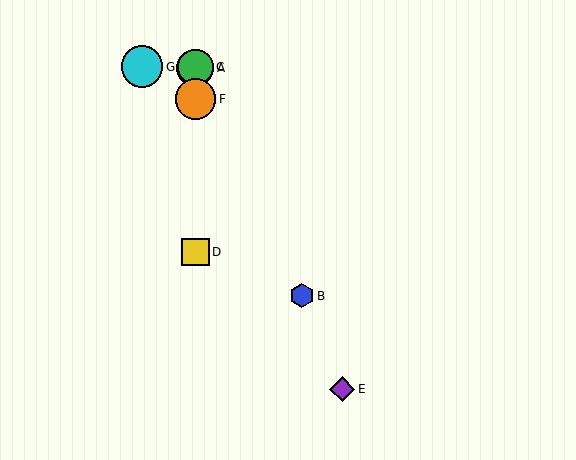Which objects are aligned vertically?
Objects A, C, D, F are aligned vertically.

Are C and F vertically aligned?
Yes, both are at x≈195.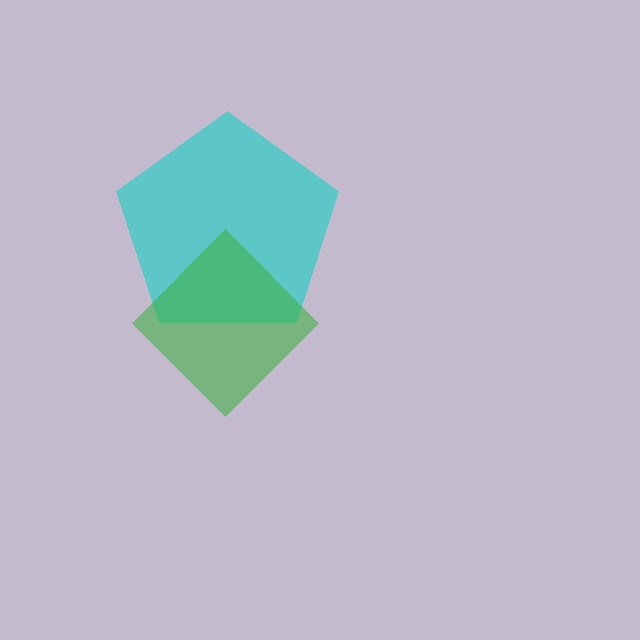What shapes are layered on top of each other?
The layered shapes are: a cyan pentagon, a green diamond.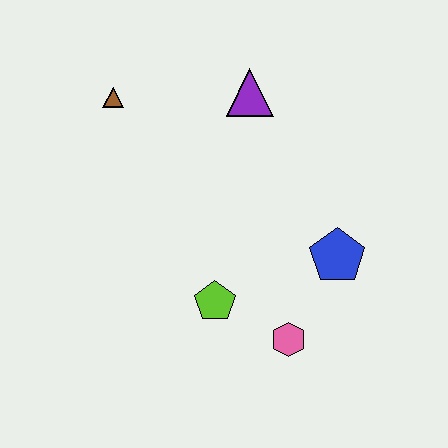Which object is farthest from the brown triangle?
The pink hexagon is farthest from the brown triangle.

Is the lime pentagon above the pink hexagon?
Yes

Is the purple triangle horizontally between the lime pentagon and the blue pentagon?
Yes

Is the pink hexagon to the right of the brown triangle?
Yes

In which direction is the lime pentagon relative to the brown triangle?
The lime pentagon is below the brown triangle.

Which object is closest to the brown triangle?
The purple triangle is closest to the brown triangle.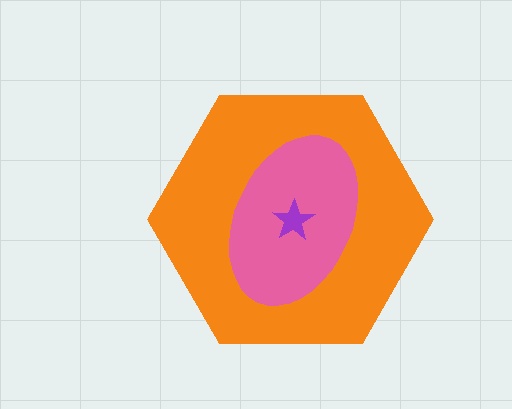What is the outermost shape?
The orange hexagon.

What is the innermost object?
The purple star.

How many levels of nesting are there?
3.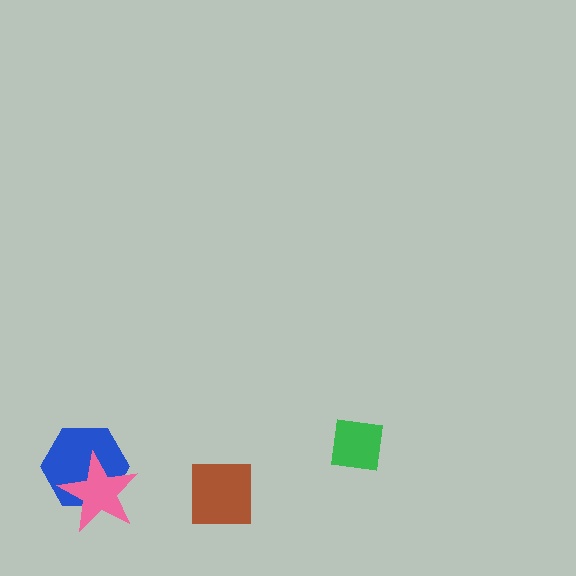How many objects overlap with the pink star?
1 object overlaps with the pink star.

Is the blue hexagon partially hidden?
Yes, it is partially covered by another shape.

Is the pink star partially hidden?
No, no other shape covers it.